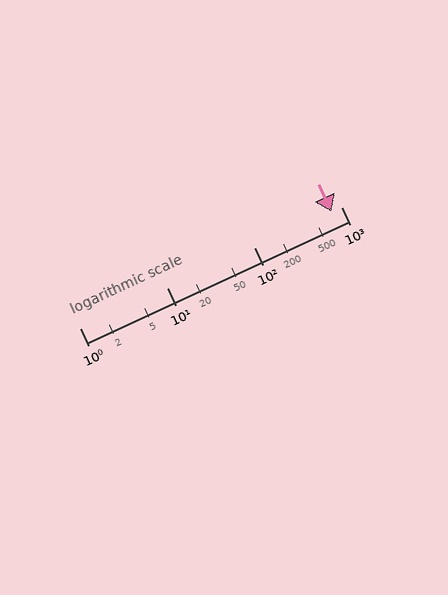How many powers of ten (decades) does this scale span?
The scale spans 3 decades, from 1 to 1000.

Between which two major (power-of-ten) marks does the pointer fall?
The pointer is between 100 and 1000.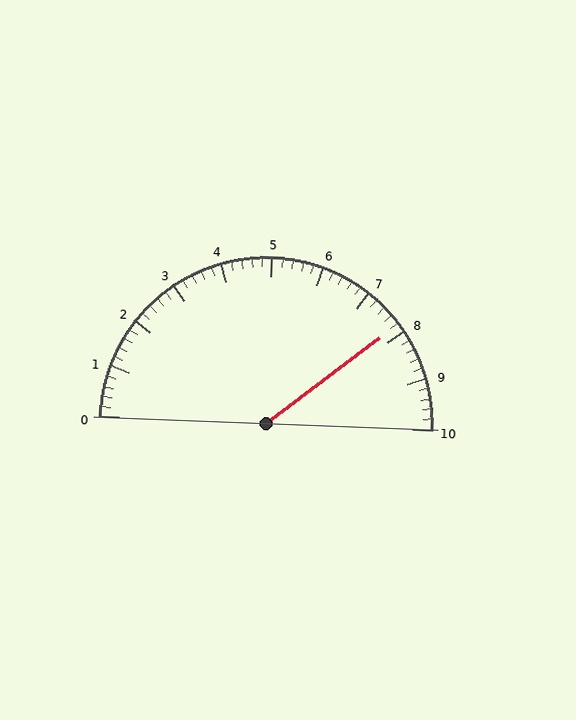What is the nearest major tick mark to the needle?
The nearest major tick mark is 8.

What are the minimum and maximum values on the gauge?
The gauge ranges from 0 to 10.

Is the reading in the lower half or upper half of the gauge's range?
The reading is in the upper half of the range (0 to 10).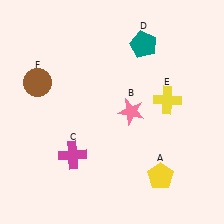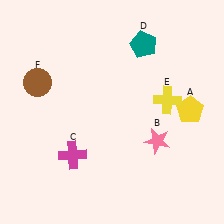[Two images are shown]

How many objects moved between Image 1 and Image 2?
2 objects moved between the two images.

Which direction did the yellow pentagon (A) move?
The yellow pentagon (A) moved up.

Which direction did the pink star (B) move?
The pink star (B) moved down.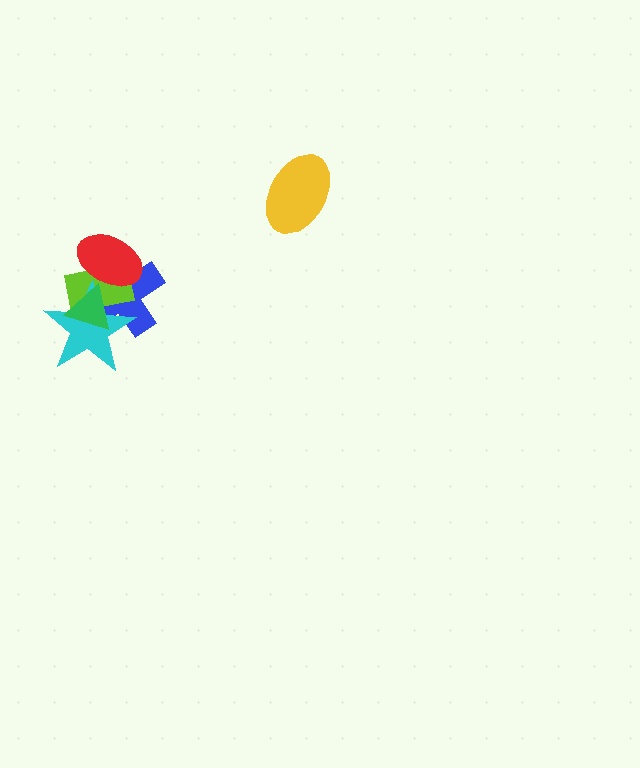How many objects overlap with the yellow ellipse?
0 objects overlap with the yellow ellipse.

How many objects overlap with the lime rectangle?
4 objects overlap with the lime rectangle.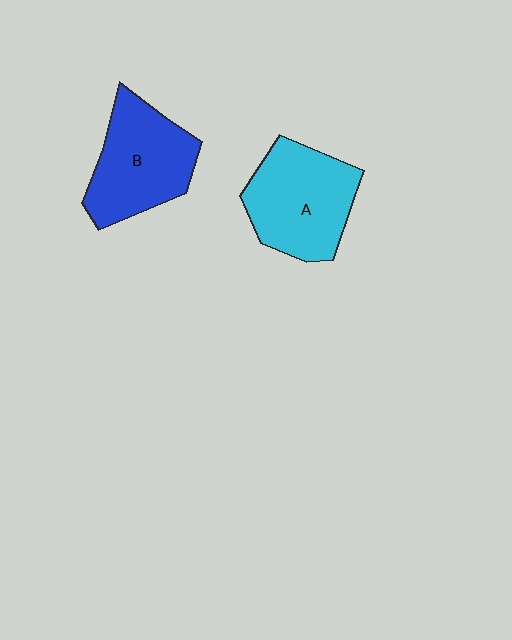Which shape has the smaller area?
Shape B (blue).